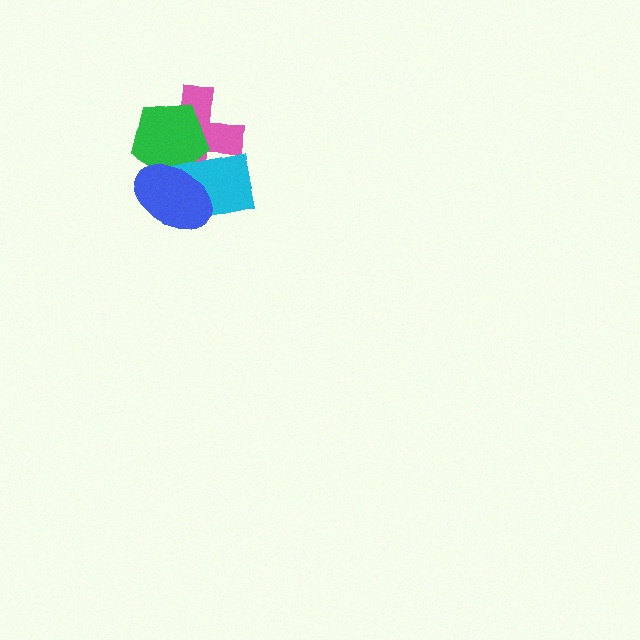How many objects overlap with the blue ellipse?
3 objects overlap with the blue ellipse.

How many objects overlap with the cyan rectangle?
3 objects overlap with the cyan rectangle.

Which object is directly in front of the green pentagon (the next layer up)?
The cyan rectangle is directly in front of the green pentagon.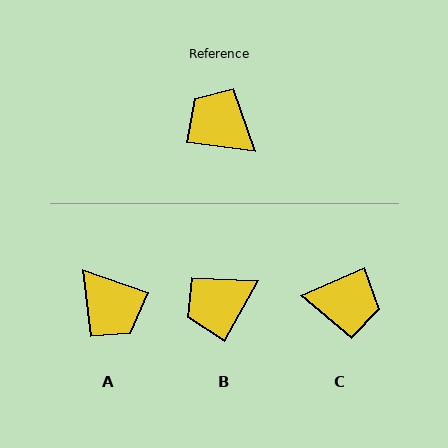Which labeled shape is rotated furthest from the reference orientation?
A, about 168 degrees away.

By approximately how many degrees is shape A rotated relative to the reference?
Approximately 168 degrees counter-clockwise.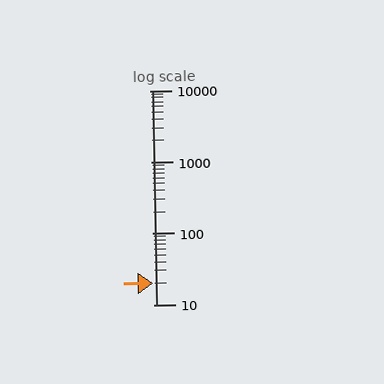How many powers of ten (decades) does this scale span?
The scale spans 3 decades, from 10 to 10000.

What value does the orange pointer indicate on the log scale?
The pointer indicates approximately 20.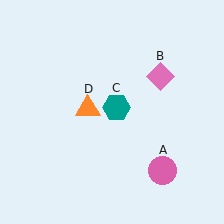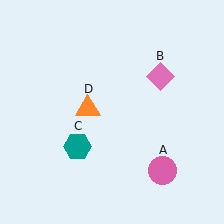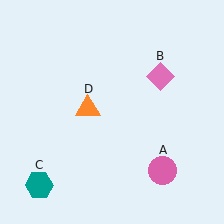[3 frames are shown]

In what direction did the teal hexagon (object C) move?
The teal hexagon (object C) moved down and to the left.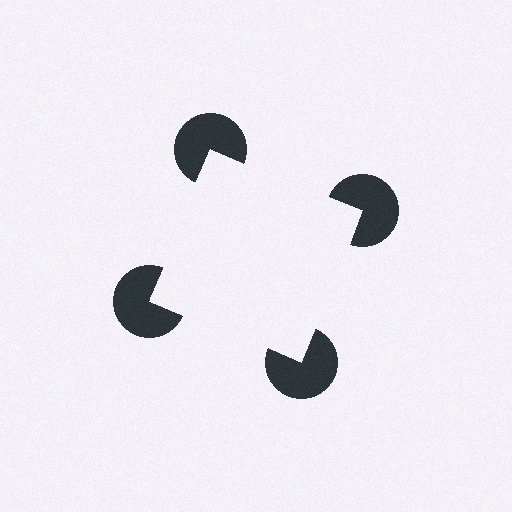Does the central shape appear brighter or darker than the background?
It typically appears slightly brighter than the background, even though no actual brightness change is drawn.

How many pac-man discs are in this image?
There are 4 — one at each vertex of the illusory square.